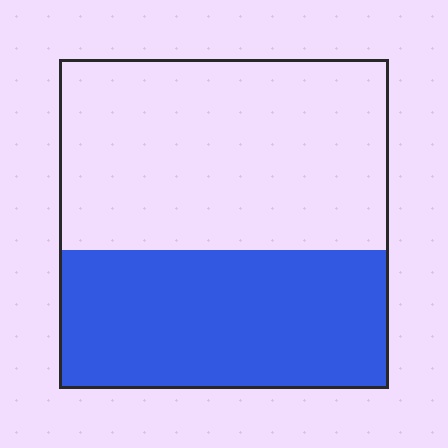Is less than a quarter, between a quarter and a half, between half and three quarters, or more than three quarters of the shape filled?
Between a quarter and a half.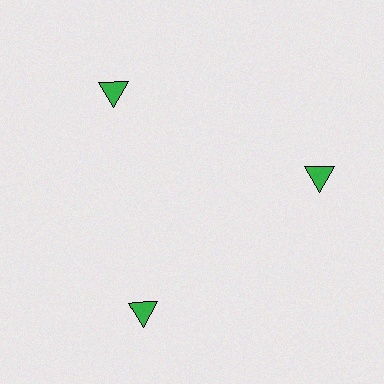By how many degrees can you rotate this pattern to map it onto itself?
The pattern maps onto itself every 120 degrees of rotation.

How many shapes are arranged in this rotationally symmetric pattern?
There are 3 shapes, arranged in 3 groups of 1.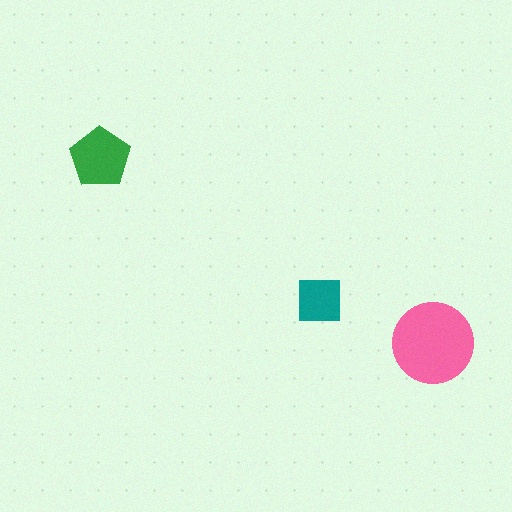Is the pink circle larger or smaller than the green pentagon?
Larger.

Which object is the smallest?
The teal square.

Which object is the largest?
The pink circle.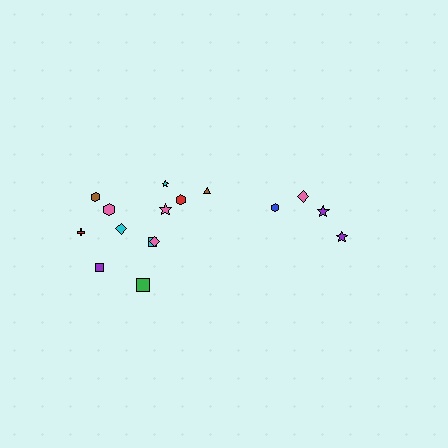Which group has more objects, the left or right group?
The left group.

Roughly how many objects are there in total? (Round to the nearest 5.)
Roughly 15 objects in total.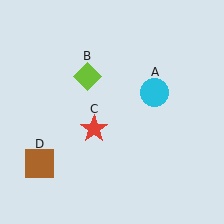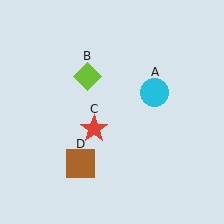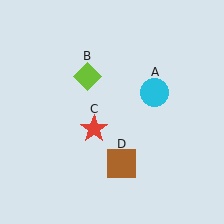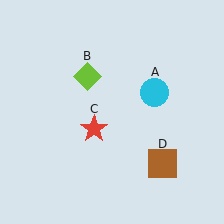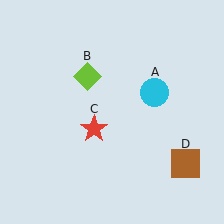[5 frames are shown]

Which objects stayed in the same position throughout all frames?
Cyan circle (object A) and lime diamond (object B) and red star (object C) remained stationary.